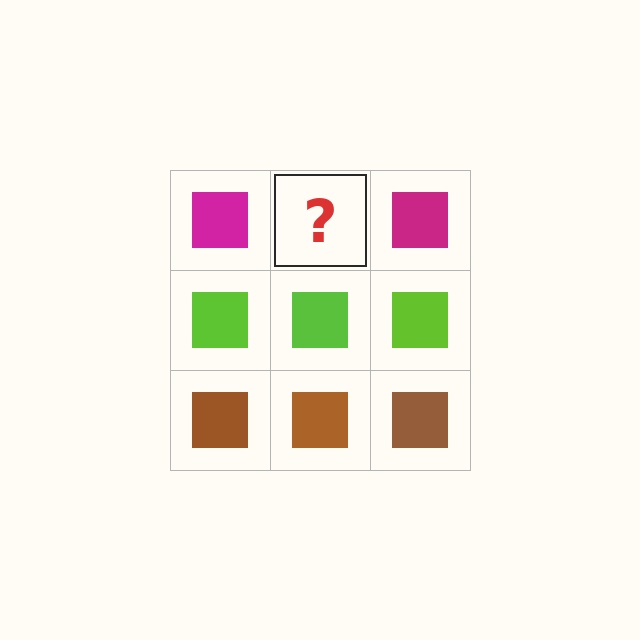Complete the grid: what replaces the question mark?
The question mark should be replaced with a magenta square.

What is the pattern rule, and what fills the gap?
The rule is that each row has a consistent color. The gap should be filled with a magenta square.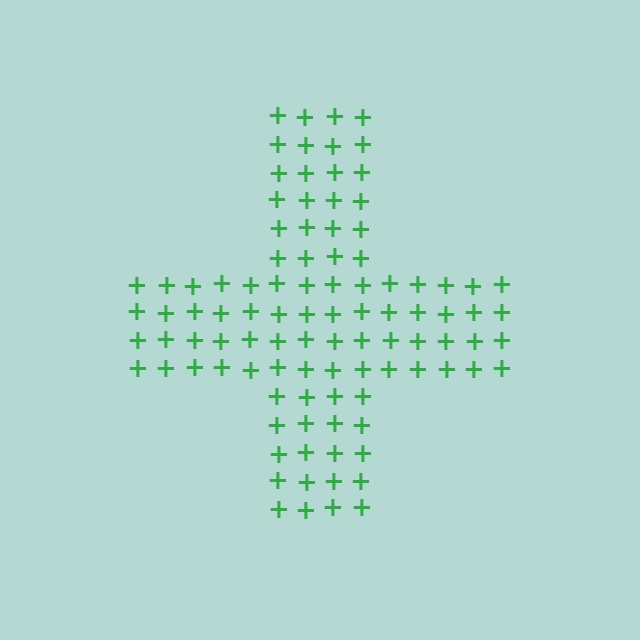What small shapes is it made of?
It is made of small plus signs.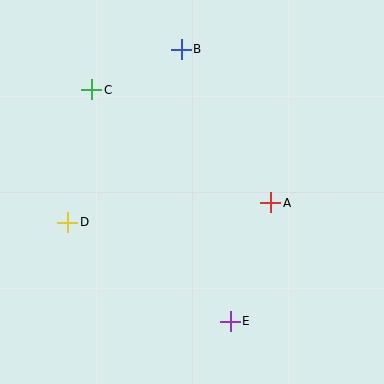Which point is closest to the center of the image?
Point A at (271, 203) is closest to the center.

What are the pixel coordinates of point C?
Point C is at (92, 90).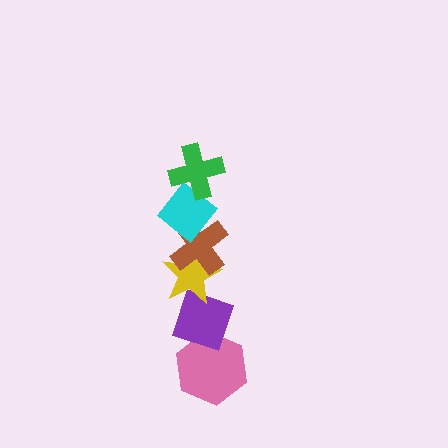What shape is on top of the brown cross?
The cyan diamond is on top of the brown cross.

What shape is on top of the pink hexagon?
The purple diamond is on top of the pink hexagon.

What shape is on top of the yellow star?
The brown cross is on top of the yellow star.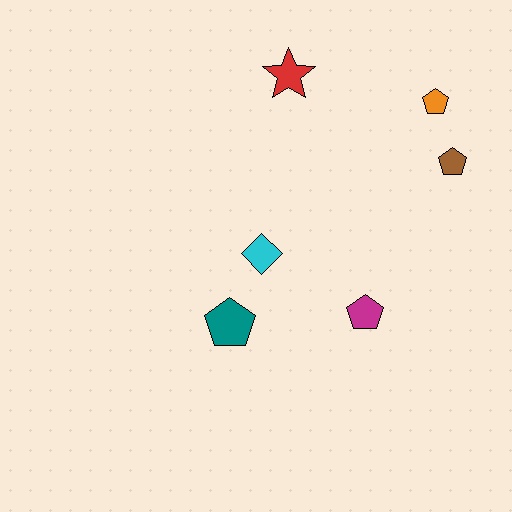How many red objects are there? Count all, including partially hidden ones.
There is 1 red object.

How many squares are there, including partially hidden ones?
There are no squares.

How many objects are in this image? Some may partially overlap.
There are 6 objects.